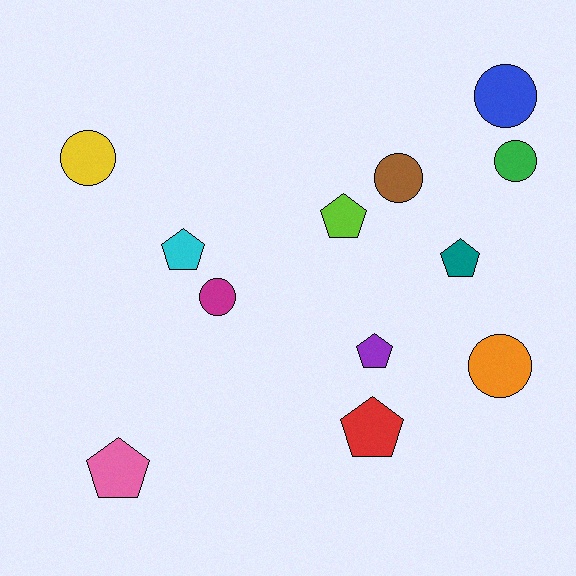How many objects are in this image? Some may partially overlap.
There are 12 objects.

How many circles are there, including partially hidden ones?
There are 6 circles.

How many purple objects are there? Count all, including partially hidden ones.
There is 1 purple object.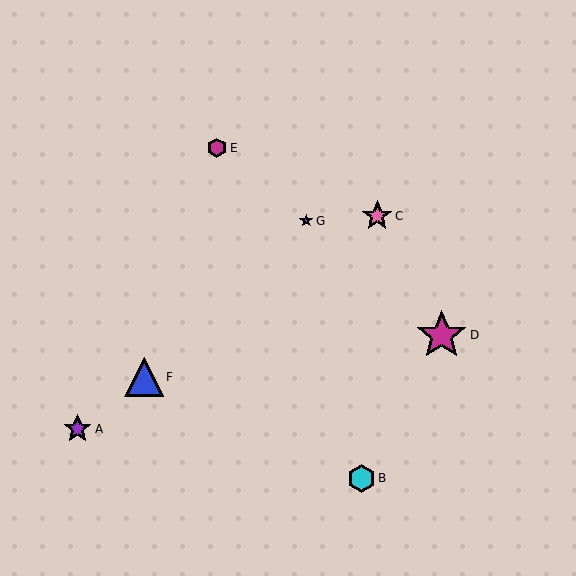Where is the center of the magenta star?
The center of the magenta star is at (442, 335).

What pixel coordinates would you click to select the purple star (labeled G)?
Click at (306, 221) to select the purple star G.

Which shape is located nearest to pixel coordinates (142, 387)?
The blue triangle (labeled F) at (144, 377) is nearest to that location.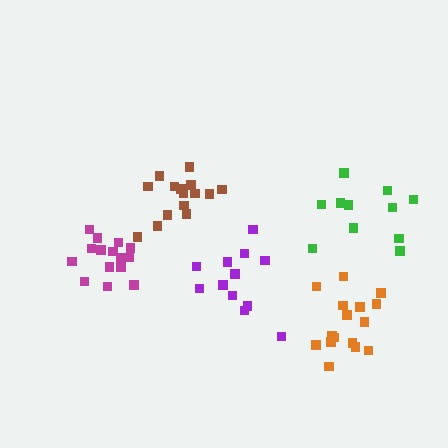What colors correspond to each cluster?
The clusters are colored: purple, green, brown, magenta, orange.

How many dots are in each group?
Group 1: 12 dots, Group 2: 11 dots, Group 3: 15 dots, Group 4: 15 dots, Group 5: 16 dots (69 total).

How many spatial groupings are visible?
There are 5 spatial groupings.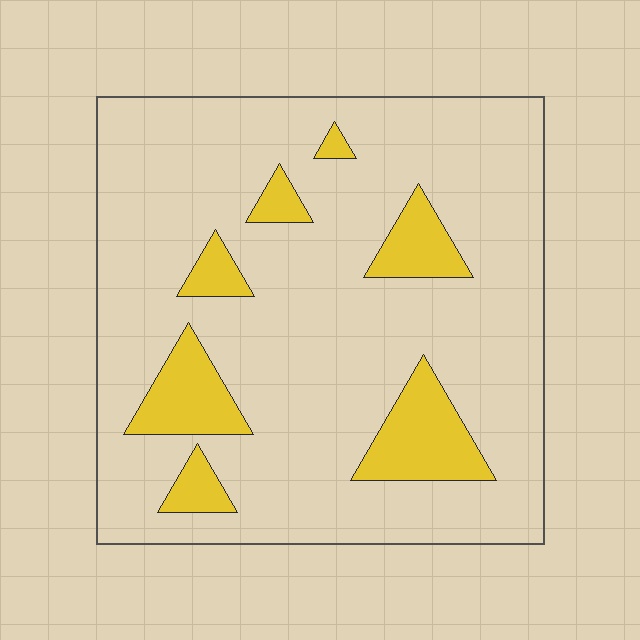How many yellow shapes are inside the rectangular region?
7.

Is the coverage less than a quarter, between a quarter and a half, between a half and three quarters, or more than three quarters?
Less than a quarter.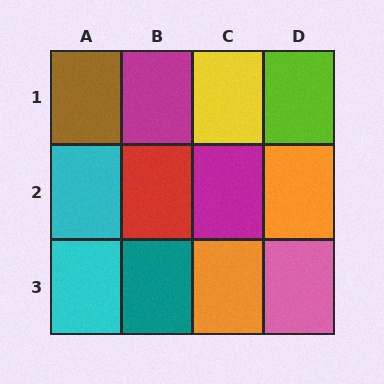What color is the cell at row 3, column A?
Cyan.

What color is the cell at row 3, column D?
Pink.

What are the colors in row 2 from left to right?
Cyan, red, magenta, orange.